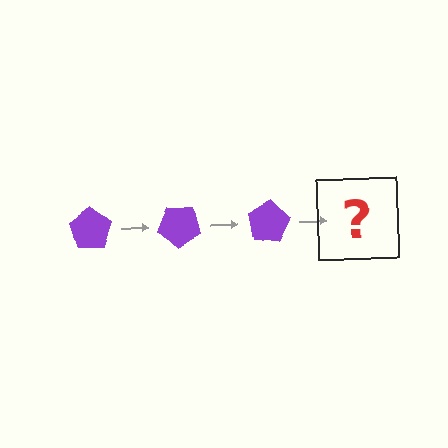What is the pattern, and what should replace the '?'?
The pattern is that the pentagon rotates 40 degrees each step. The '?' should be a purple pentagon rotated 120 degrees.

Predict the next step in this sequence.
The next step is a purple pentagon rotated 120 degrees.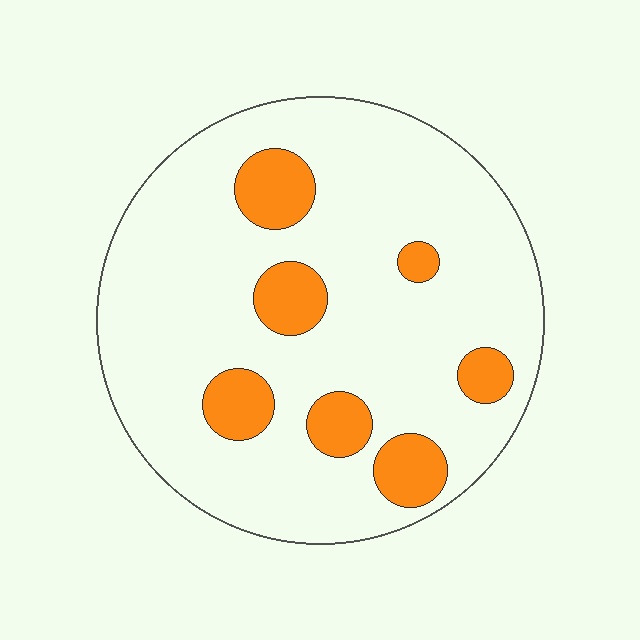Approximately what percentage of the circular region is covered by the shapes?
Approximately 15%.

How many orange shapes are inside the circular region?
7.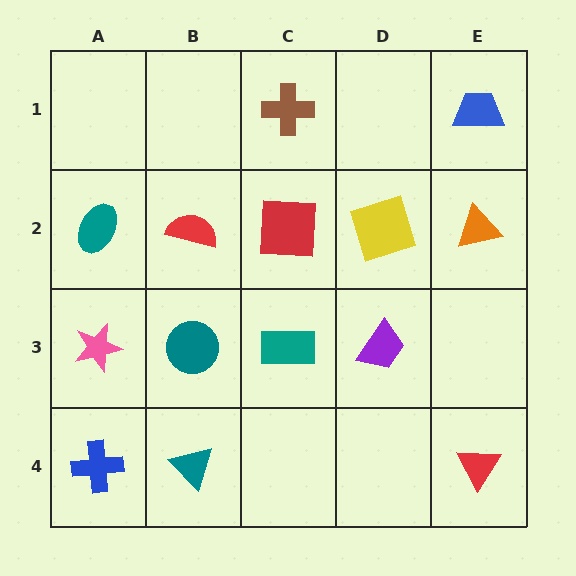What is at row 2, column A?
A teal ellipse.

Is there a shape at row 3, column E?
No, that cell is empty.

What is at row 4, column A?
A blue cross.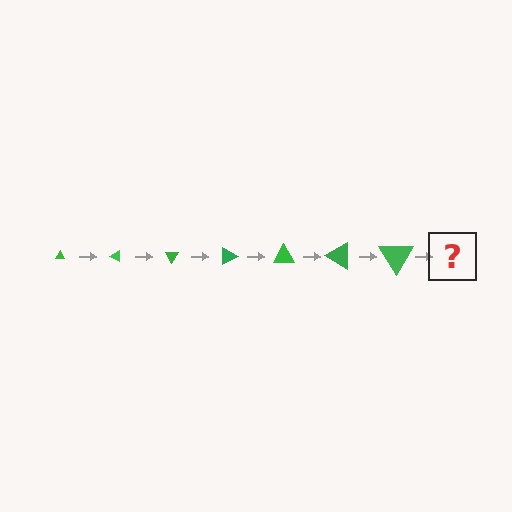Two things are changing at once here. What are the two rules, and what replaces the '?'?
The two rules are that the triangle grows larger each step and it rotates 30 degrees each step. The '?' should be a triangle, larger than the previous one and rotated 210 degrees from the start.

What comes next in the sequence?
The next element should be a triangle, larger than the previous one and rotated 210 degrees from the start.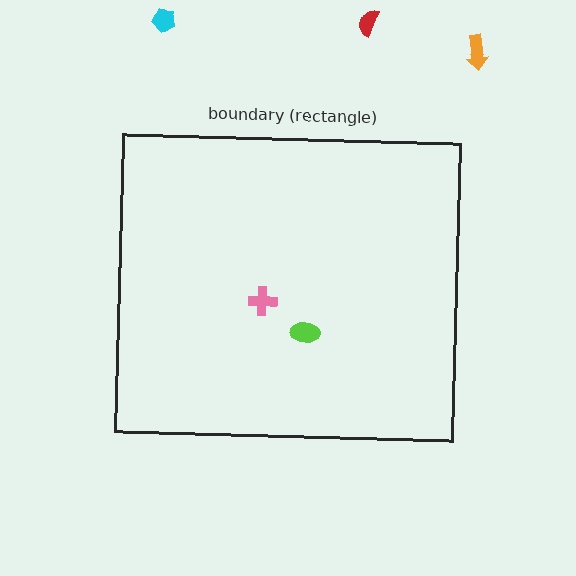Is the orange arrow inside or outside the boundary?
Outside.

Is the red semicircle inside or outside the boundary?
Outside.